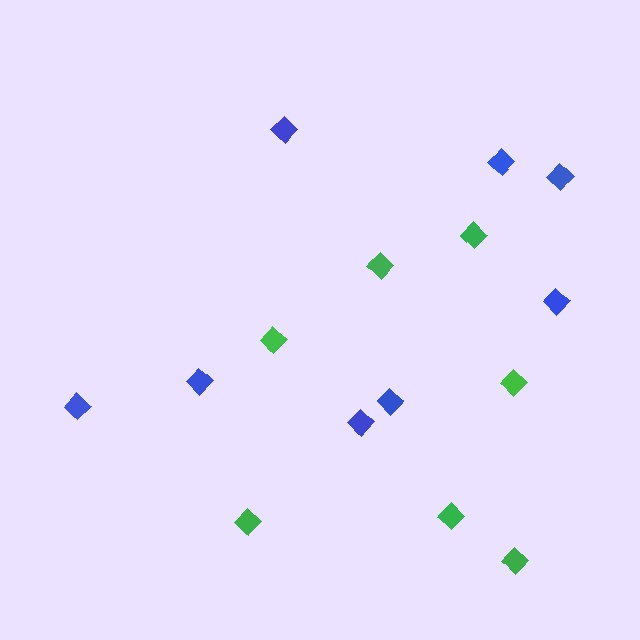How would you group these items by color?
There are 2 groups: one group of blue diamonds (8) and one group of green diamonds (7).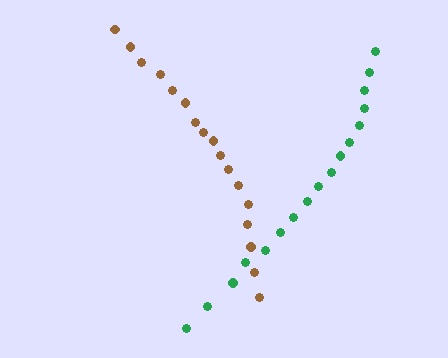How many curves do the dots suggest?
There are 2 distinct paths.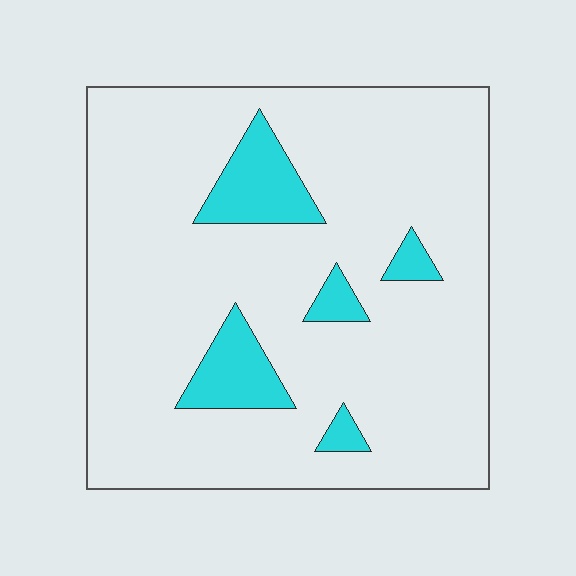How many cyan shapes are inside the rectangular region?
5.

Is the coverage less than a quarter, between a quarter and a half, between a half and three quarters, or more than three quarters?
Less than a quarter.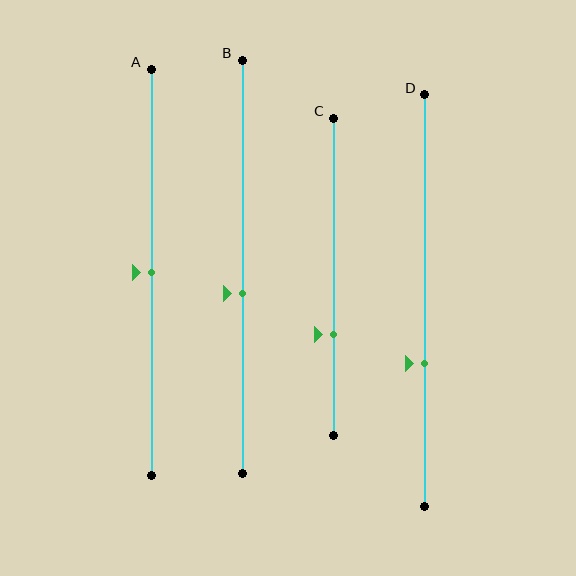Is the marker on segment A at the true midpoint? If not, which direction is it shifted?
Yes, the marker on segment A is at the true midpoint.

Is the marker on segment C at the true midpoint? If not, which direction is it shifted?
No, the marker on segment C is shifted downward by about 18% of the segment length.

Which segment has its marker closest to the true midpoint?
Segment A has its marker closest to the true midpoint.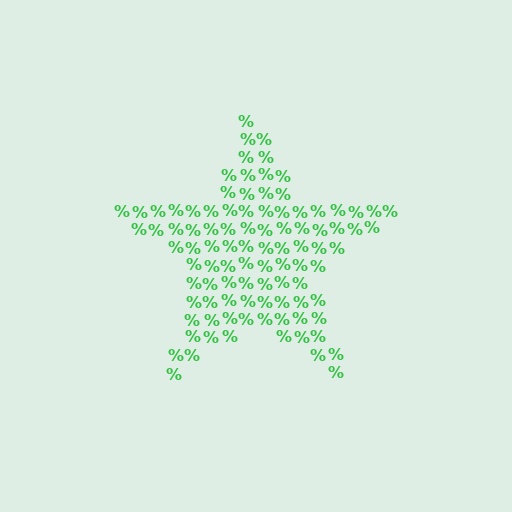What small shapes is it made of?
It is made of small percent signs.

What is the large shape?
The large shape is a star.